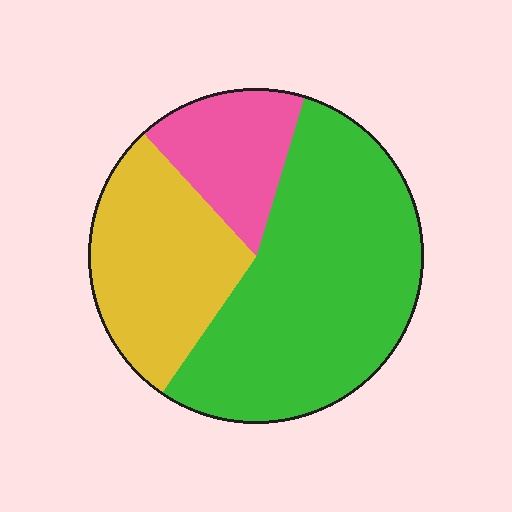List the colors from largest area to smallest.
From largest to smallest: green, yellow, pink.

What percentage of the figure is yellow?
Yellow takes up about one quarter (1/4) of the figure.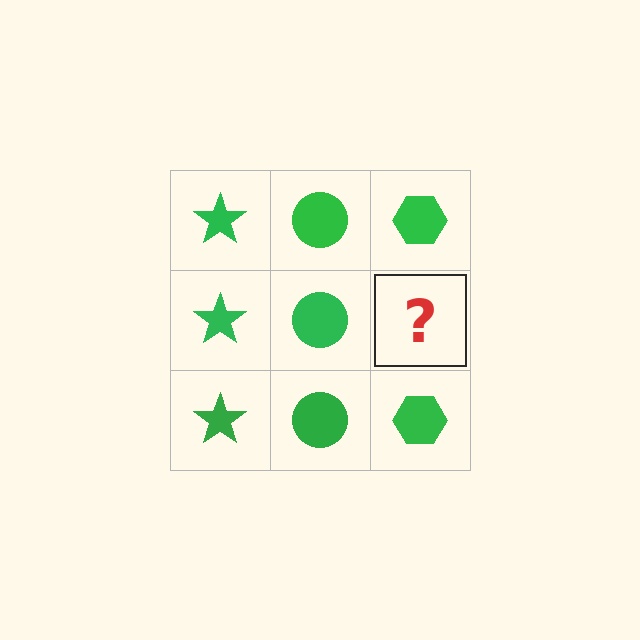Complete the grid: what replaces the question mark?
The question mark should be replaced with a green hexagon.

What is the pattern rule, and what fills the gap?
The rule is that each column has a consistent shape. The gap should be filled with a green hexagon.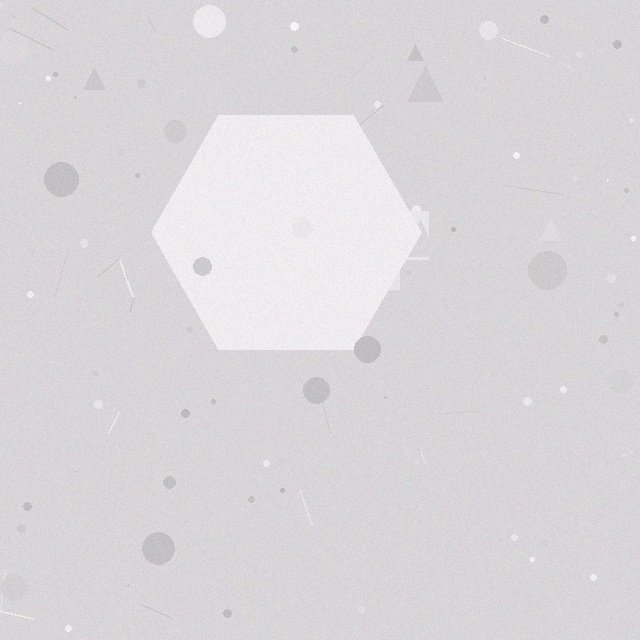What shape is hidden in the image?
A hexagon is hidden in the image.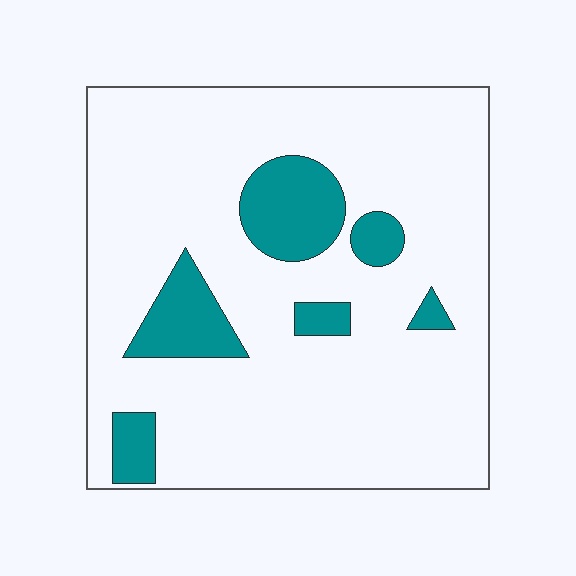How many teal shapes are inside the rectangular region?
6.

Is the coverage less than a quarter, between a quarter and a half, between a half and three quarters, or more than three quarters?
Less than a quarter.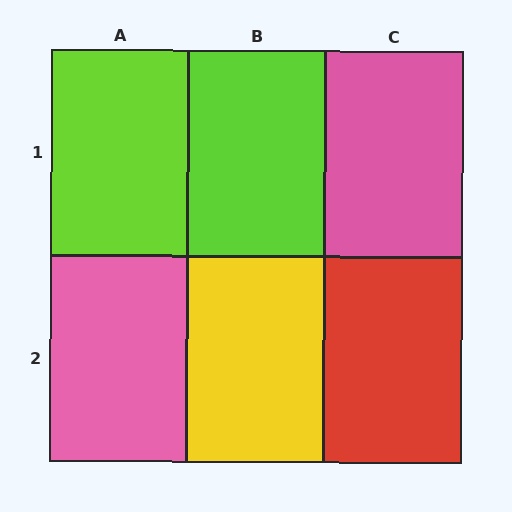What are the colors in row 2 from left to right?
Pink, yellow, red.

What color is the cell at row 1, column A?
Lime.